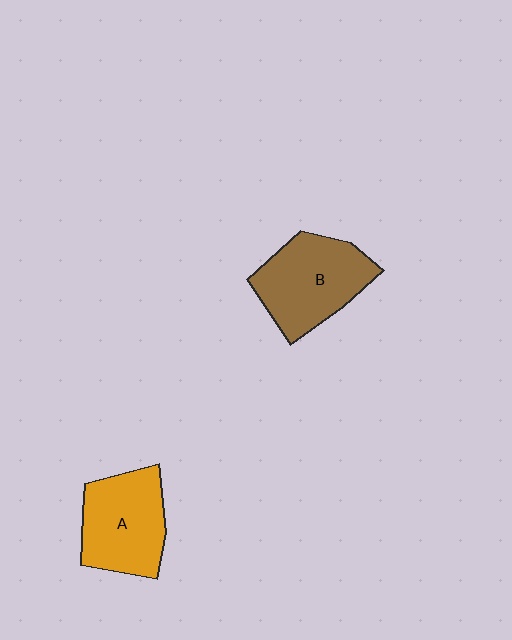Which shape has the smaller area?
Shape A (orange).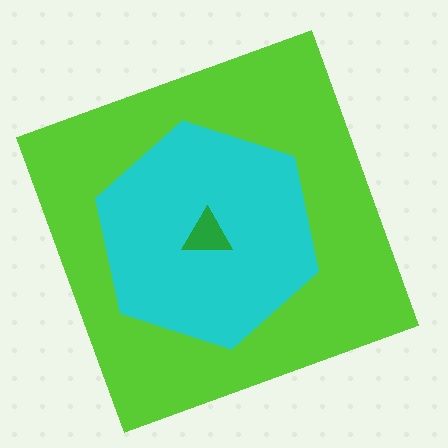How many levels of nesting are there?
3.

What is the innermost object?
The green triangle.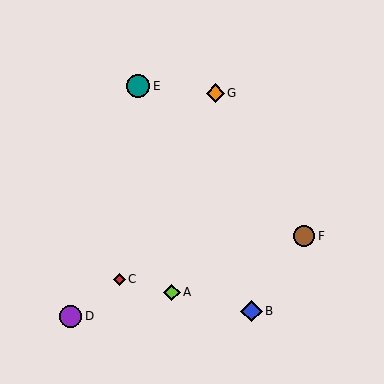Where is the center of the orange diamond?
The center of the orange diamond is at (215, 93).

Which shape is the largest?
The teal circle (labeled E) is the largest.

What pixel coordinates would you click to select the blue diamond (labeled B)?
Click at (251, 311) to select the blue diamond B.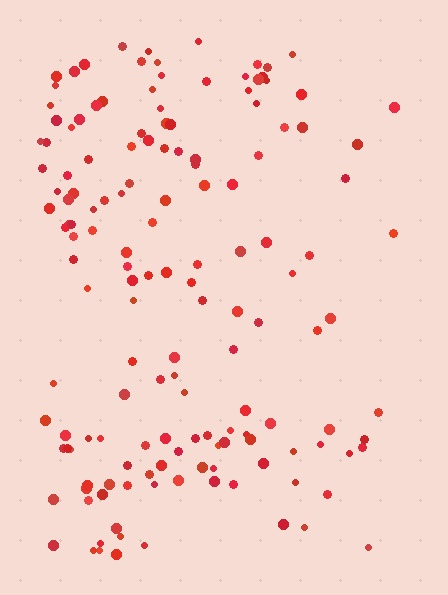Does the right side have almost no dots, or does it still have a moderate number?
Still a moderate number, just noticeably fewer than the left.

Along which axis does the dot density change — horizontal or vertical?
Horizontal.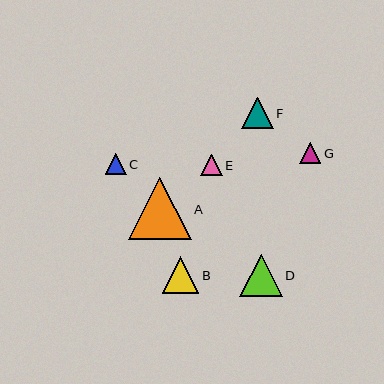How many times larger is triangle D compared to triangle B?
Triangle D is approximately 1.2 times the size of triangle B.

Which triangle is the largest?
Triangle A is the largest with a size of approximately 63 pixels.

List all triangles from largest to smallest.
From largest to smallest: A, D, B, F, G, C, E.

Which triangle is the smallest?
Triangle E is the smallest with a size of approximately 21 pixels.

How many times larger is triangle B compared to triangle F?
Triangle B is approximately 1.2 times the size of triangle F.